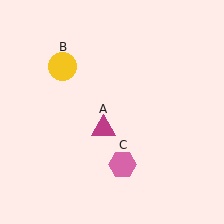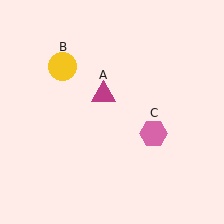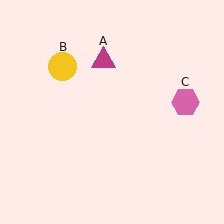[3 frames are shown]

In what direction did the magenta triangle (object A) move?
The magenta triangle (object A) moved up.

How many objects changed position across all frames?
2 objects changed position: magenta triangle (object A), pink hexagon (object C).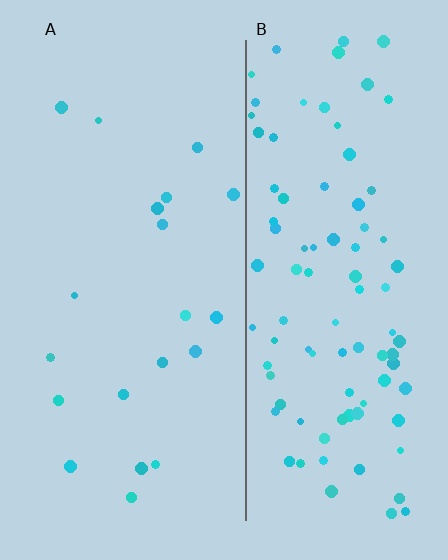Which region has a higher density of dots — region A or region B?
B (the right).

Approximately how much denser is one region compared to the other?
Approximately 4.8× — region B over region A.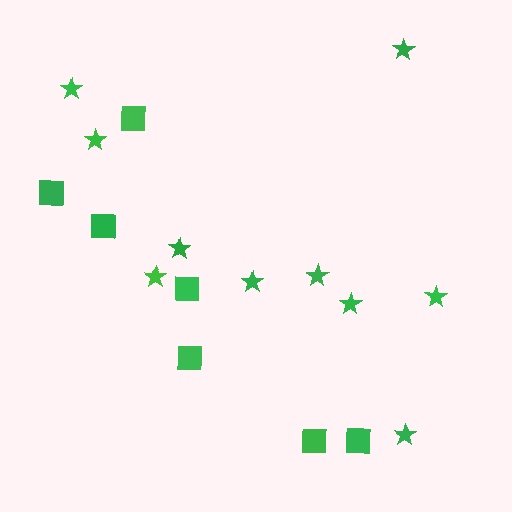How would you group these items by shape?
There are 2 groups: one group of stars (10) and one group of squares (7).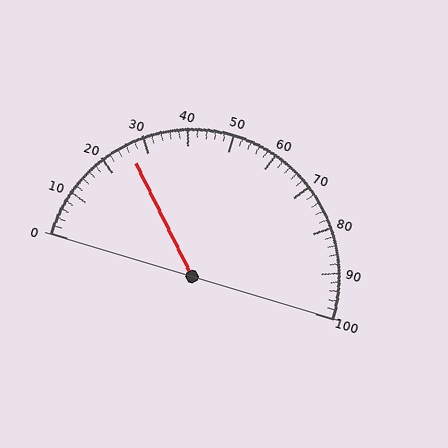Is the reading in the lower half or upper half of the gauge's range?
The reading is in the lower half of the range (0 to 100).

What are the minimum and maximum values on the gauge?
The gauge ranges from 0 to 100.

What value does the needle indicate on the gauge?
The needle indicates approximately 26.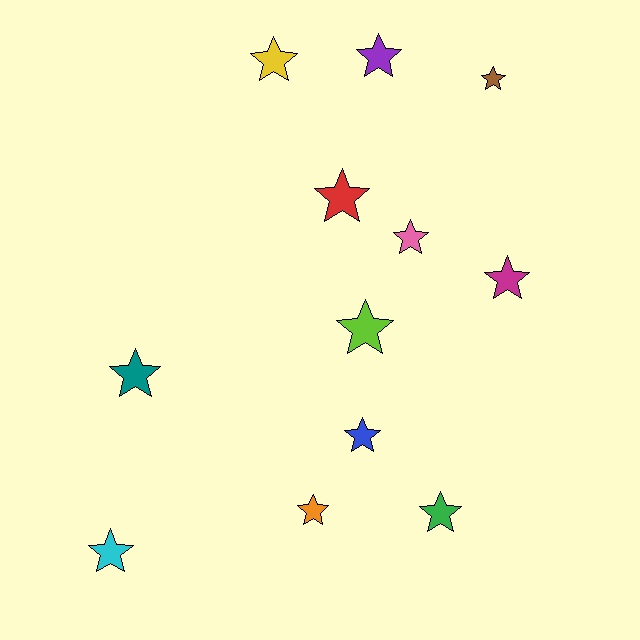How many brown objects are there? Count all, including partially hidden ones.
There is 1 brown object.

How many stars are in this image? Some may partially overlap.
There are 12 stars.